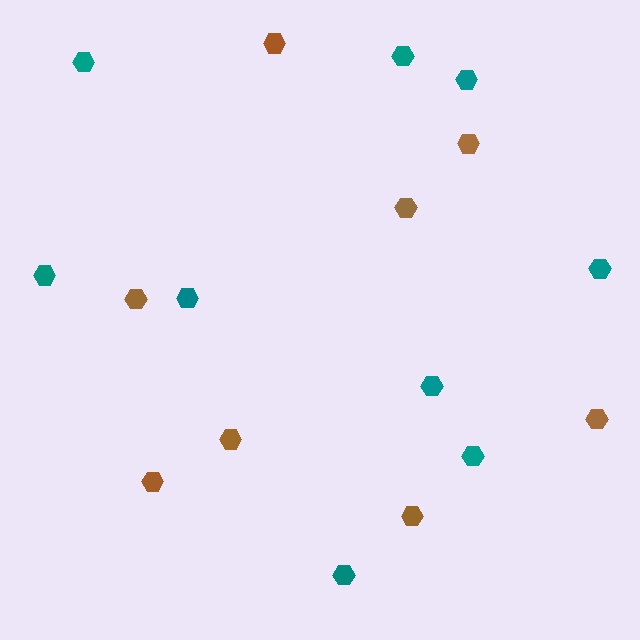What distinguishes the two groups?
There are 2 groups: one group of brown hexagons (8) and one group of teal hexagons (9).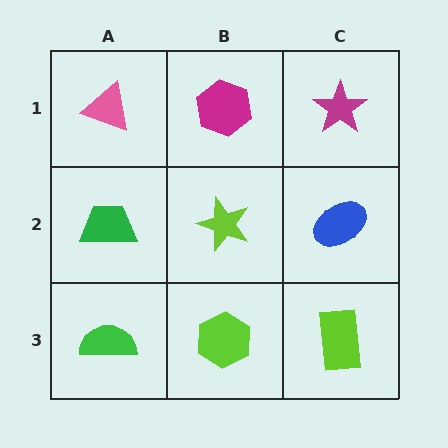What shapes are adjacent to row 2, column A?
A pink triangle (row 1, column A), a green semicircle (row 3, column A), a lime star (row 2, column B).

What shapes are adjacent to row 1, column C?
A blue ellipse (row 2, column C), a magenta hexagon (row 1, column B).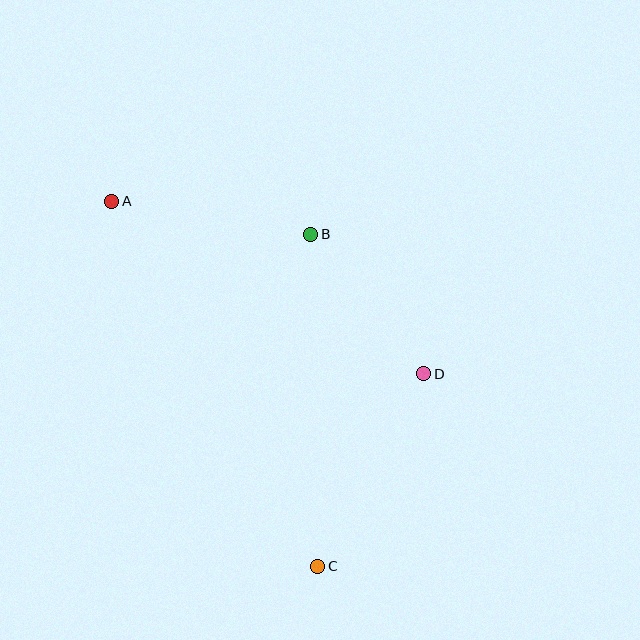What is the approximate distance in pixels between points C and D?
The distance between C and D is approximately 220 pixels.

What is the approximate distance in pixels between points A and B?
The distance between A and B is approximately 201 pixels.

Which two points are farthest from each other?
Points A and C are farthest from each other.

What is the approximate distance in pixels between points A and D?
The distance between A and D is approximately 356 pixels.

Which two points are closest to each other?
Points B and D are closest to each other.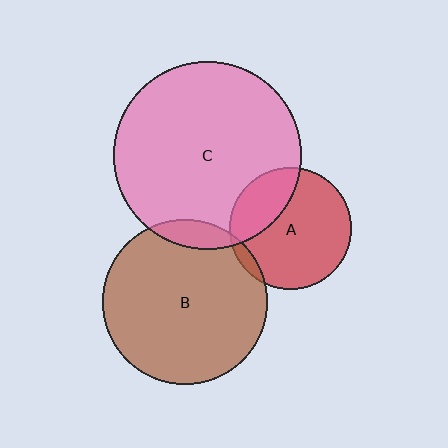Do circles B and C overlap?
Yes.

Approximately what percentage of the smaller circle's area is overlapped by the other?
Approximately 10%.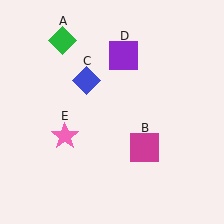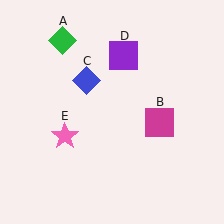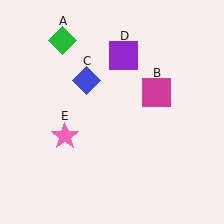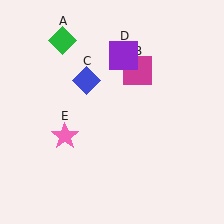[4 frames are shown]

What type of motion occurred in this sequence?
The magenta square (object B) rotated counterclockwise around the center of the scene.